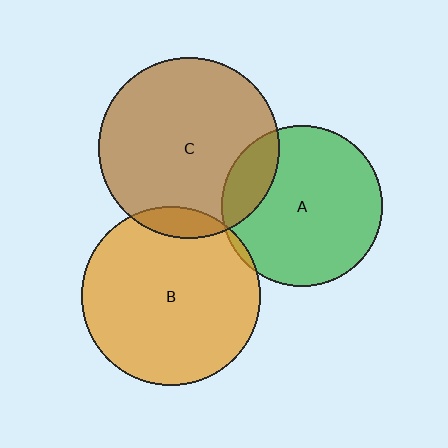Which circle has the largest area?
Circle C (brown).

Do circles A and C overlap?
Yes.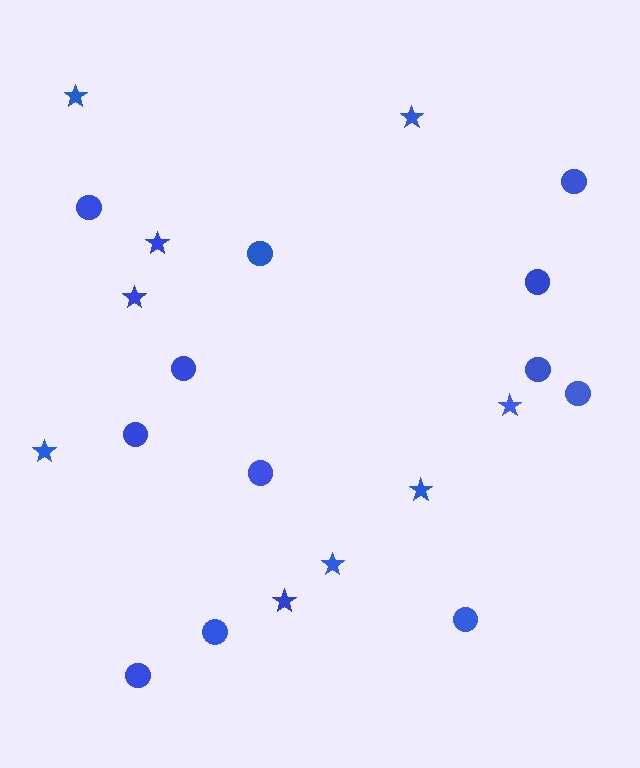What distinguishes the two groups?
There are 2 groups: one group of stars (9) and one group of circles (12).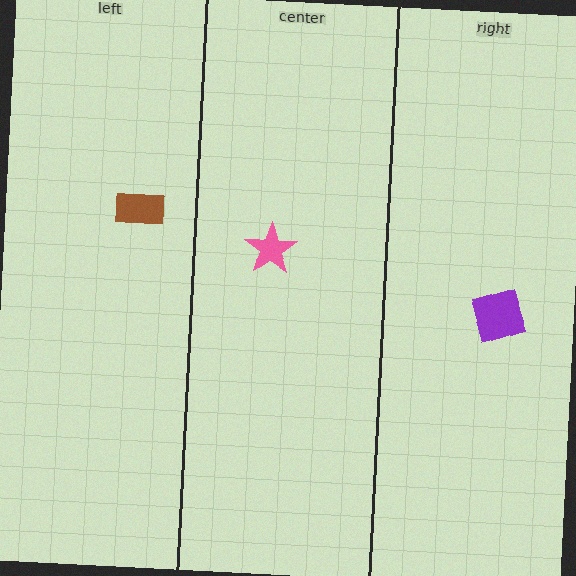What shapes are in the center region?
The pink star.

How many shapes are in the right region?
1.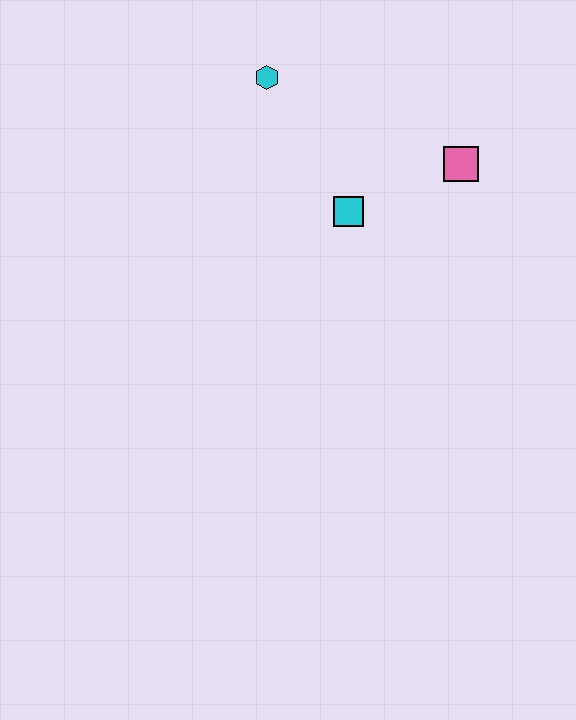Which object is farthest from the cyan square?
The cyan hexagon is farthest from the cyan square.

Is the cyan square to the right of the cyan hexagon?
Yes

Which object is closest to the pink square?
The cyan square is closest to the pink square.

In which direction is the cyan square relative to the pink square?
The cyan square is to the left of the pink square.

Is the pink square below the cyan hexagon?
Yes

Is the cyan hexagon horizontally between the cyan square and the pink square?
No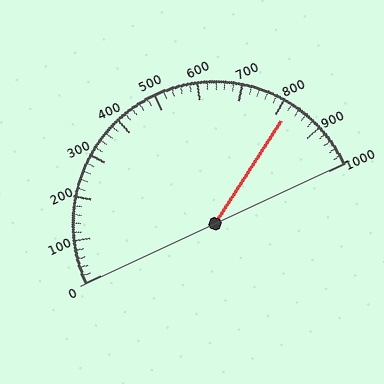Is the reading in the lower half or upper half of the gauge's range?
The reading is in the upper half of the range (0 to 1000).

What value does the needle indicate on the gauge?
The needle indicates approximately 820.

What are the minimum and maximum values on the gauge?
The gauge ranges from 0 to 1000.